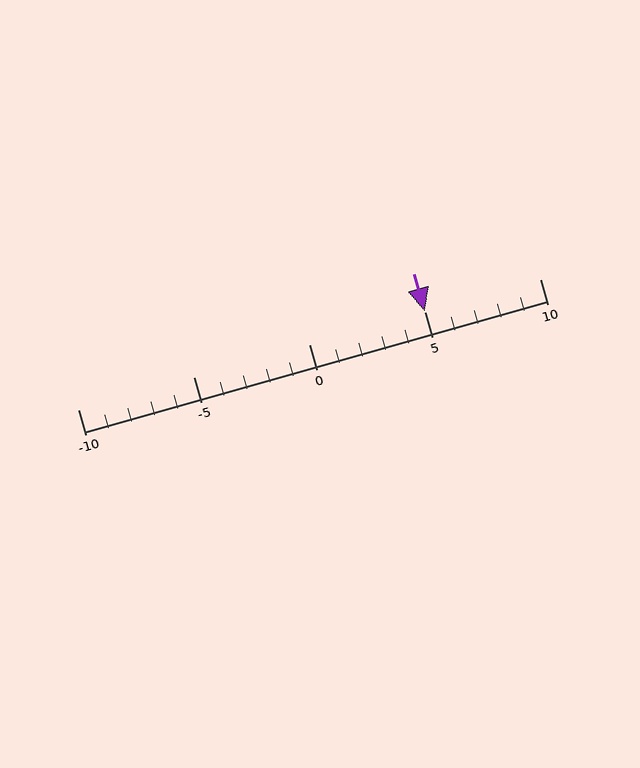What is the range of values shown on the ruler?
The ruler shows values from -10 to 10.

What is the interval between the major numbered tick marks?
The major tick marks are spaced 5 units apart.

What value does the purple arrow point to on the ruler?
The purple arrow points to approximately 5.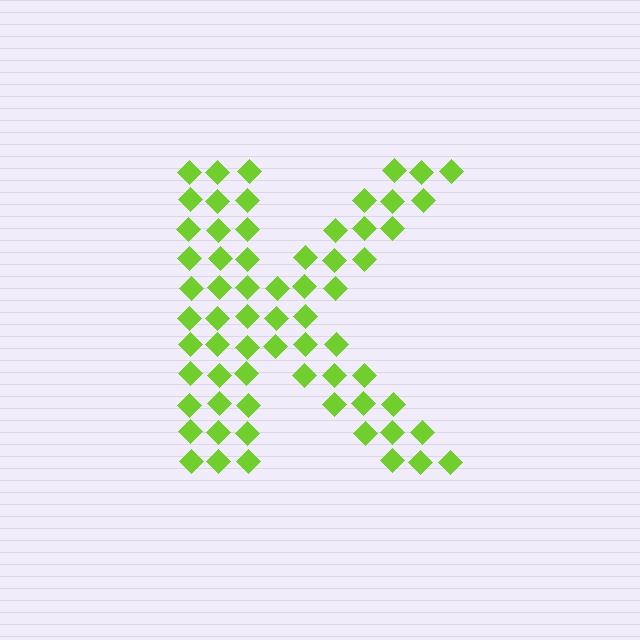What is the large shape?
The large shape is the letter K.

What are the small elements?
The small elements are diamonds.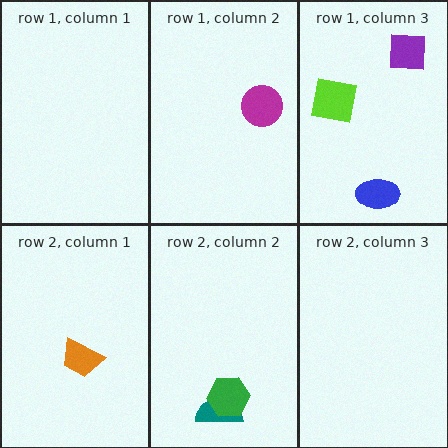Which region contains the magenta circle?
The row 1, column 2 region.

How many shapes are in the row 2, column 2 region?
2.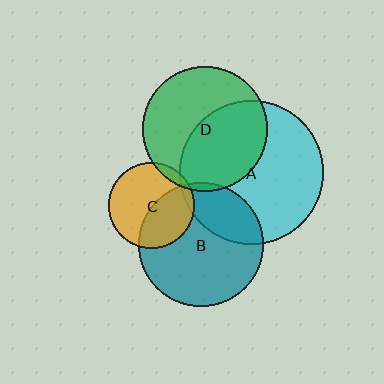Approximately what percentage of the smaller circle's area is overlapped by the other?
Approximately 5%.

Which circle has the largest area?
Circle A (cyan).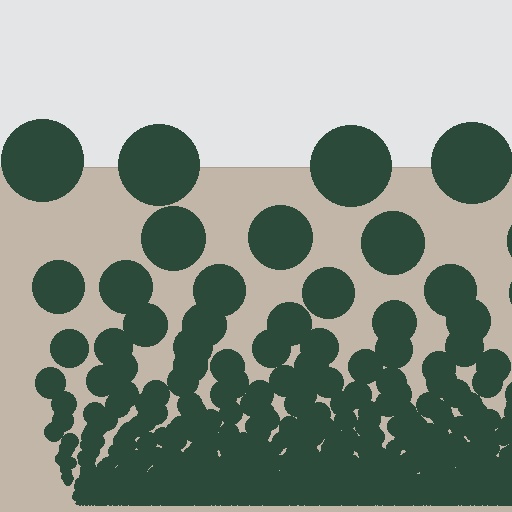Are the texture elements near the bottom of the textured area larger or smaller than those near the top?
Smaller. The gradient is inverted — elements near the bottom are smaller and denser.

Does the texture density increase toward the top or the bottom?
Density increases toward the bottom.